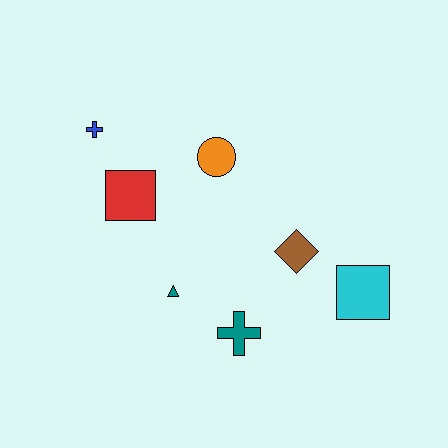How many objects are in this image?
There are 7 objects.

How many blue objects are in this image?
There is 1 blue object.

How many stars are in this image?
There are no stars.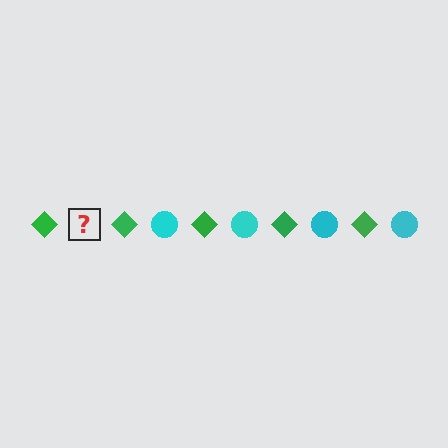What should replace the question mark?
The question mark should be replaced with a cyan circle.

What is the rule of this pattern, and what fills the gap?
The rule is that the pattern alternates between green diamond and cyan circle. The gap should be filled with a cyan circle.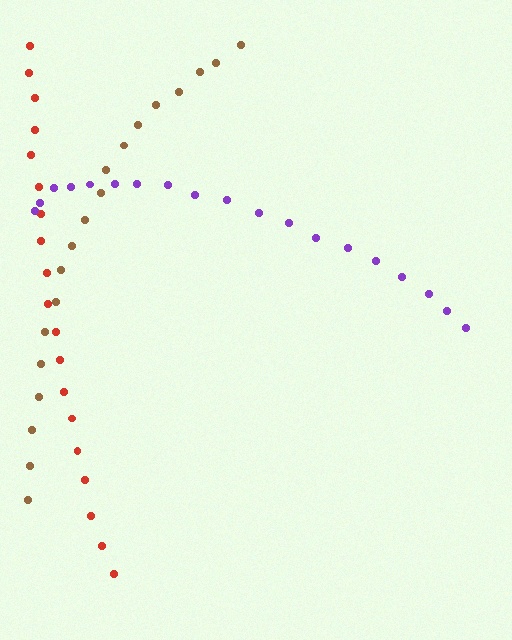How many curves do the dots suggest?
There are 3 distinct paths.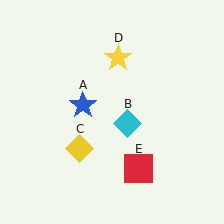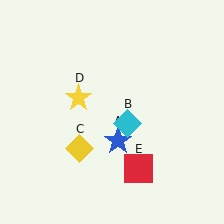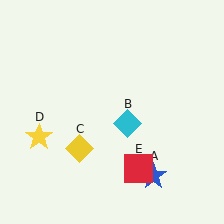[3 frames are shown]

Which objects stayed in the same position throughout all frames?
Cyan diamond (object B) and yellow diamond (object C) and red square (object E) remained stationary.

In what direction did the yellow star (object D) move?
The yellow star (object D) moved down and to the left.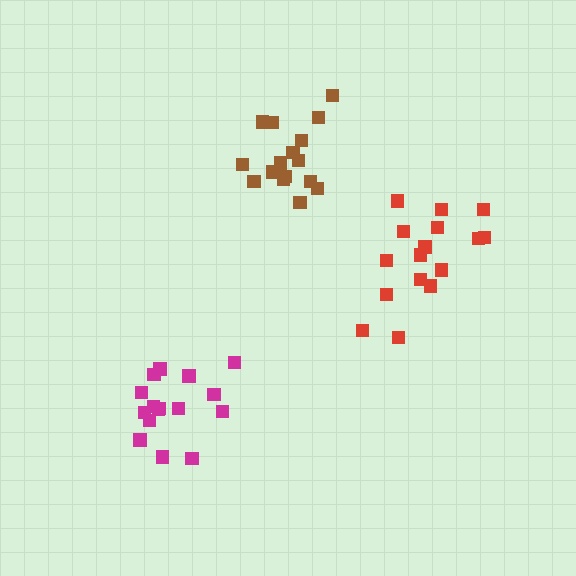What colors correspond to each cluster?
The clusters are colored: red, magenta, brown.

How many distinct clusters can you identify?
There are 3 distinct clusters.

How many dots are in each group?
Group 1: 16 dots, Group 2: 16 dots, Group 3: 16 dots (48 total).